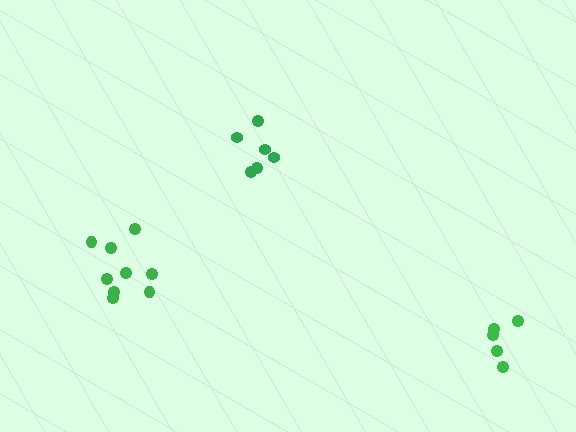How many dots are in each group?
Group 1: 5 dots, Group 2: 6 dots, Group 3: 9 dots (20 total).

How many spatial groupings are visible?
There are 3 spatial groupings.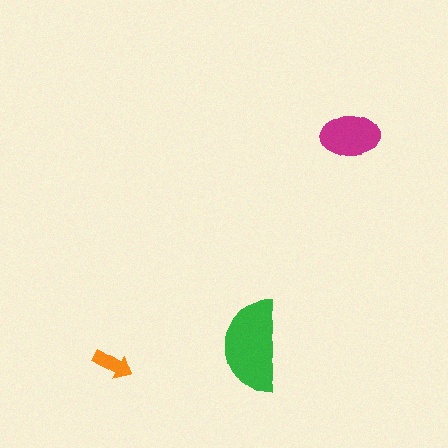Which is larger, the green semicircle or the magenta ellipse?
The green semicircle.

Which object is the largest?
The green semicircle.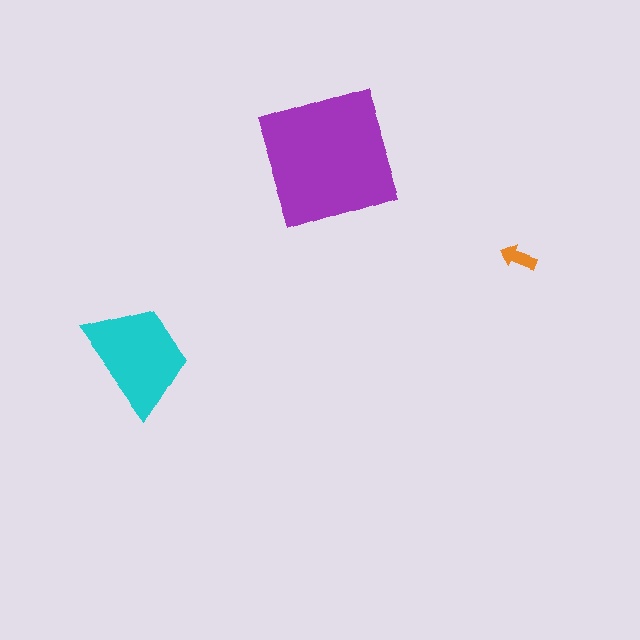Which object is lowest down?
The cyan trapezoid is bottommost.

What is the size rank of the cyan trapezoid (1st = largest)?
2nd.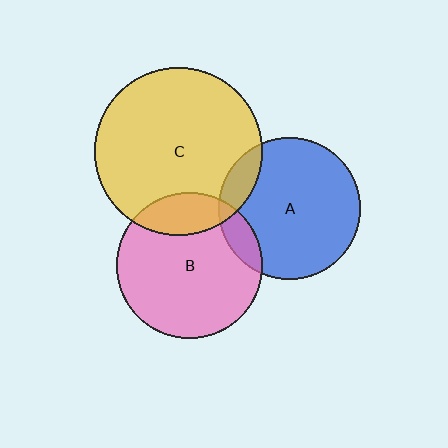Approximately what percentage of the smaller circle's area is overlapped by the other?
Approximately 10%.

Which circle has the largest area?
Circle C (yellow).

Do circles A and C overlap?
Yes.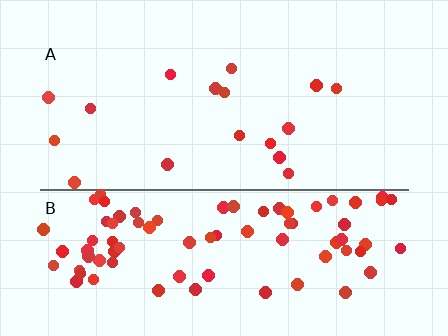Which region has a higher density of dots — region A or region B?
B (the bottom).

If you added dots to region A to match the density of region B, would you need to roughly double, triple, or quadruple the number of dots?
Approximately quadruple.